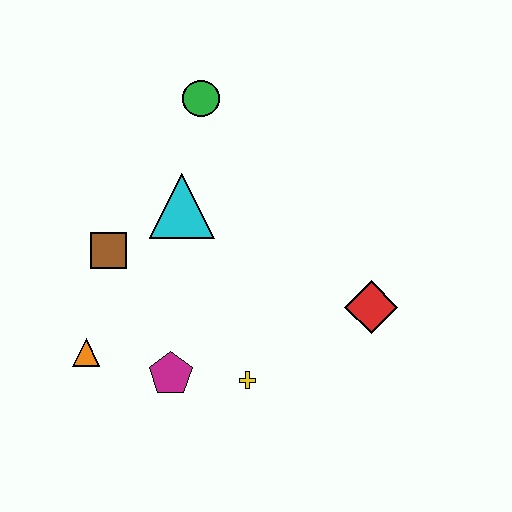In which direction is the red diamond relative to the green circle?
The red diamond is below the green circle.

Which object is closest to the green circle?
The cyan triangle is closest to the green circle.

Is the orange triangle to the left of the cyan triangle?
Yes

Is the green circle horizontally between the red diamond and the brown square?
Yes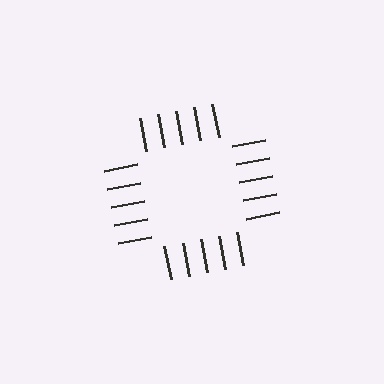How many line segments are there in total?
20 — 5 along each of the 4 edges.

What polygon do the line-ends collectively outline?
An illusory square — the line segments terminate on its edges but no continuous stroke is drawn.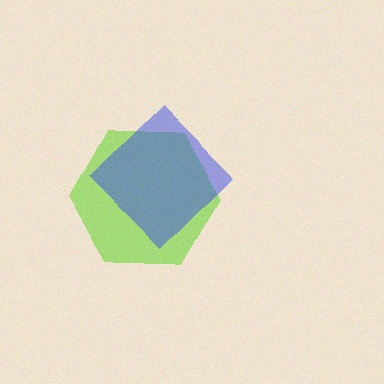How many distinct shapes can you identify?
There are 2 distinct shapes: a lime hexagon, a blue diamond.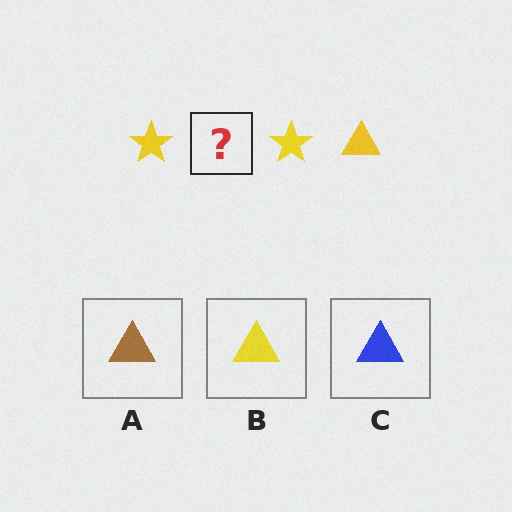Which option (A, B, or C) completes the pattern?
B.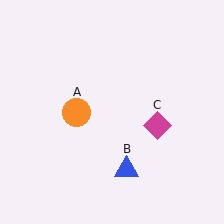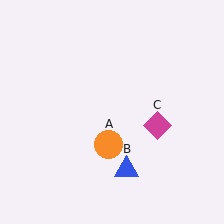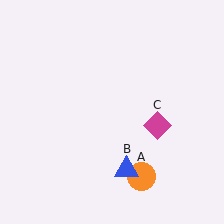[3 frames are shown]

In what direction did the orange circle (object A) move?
The orange circle (object A) moved down and to the right.